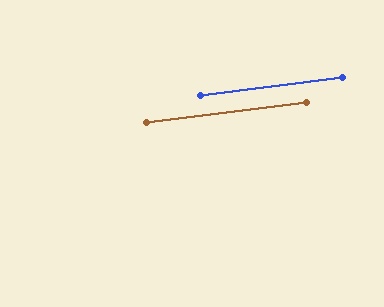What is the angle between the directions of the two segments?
Approximately 0 degrees.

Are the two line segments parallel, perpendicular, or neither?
Parallel — their directions differ by only 0.0°.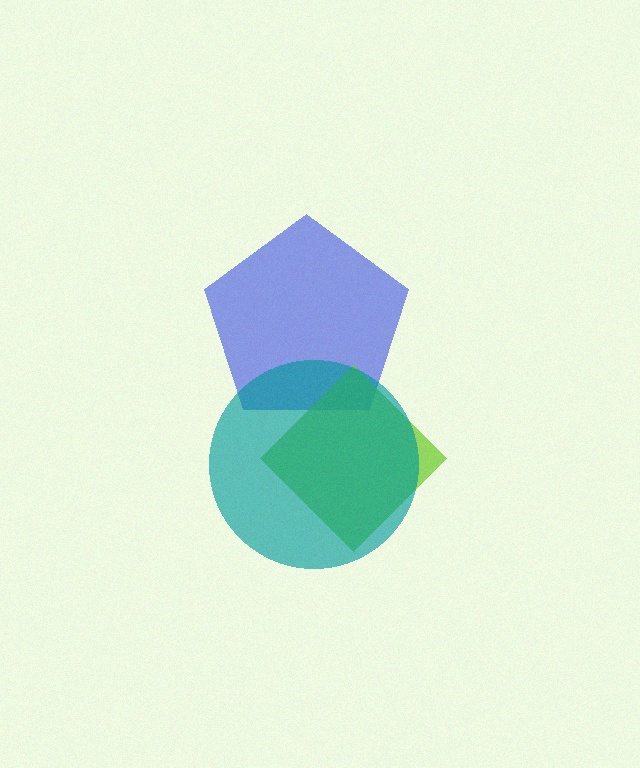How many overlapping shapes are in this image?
There are 3 overlapping shapes in the image.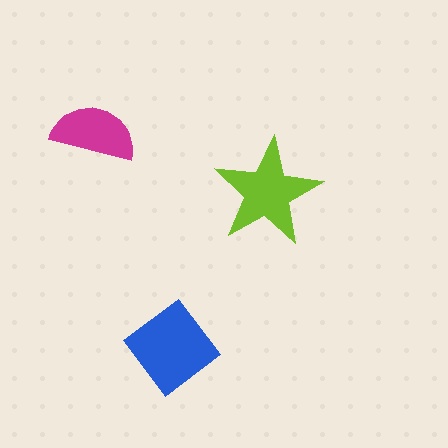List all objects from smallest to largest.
The magenta semicircle, the lime star, the blue diamond.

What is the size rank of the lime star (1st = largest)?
2nd.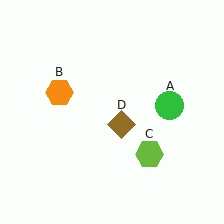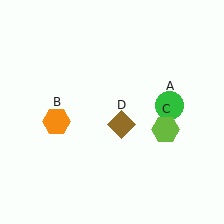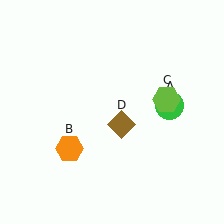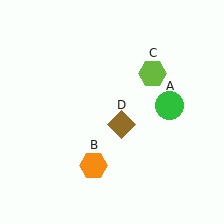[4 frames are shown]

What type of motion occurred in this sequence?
The orange hexagon (object B), lime hexagon (object C) rotated counterclockwise around the center of the scene.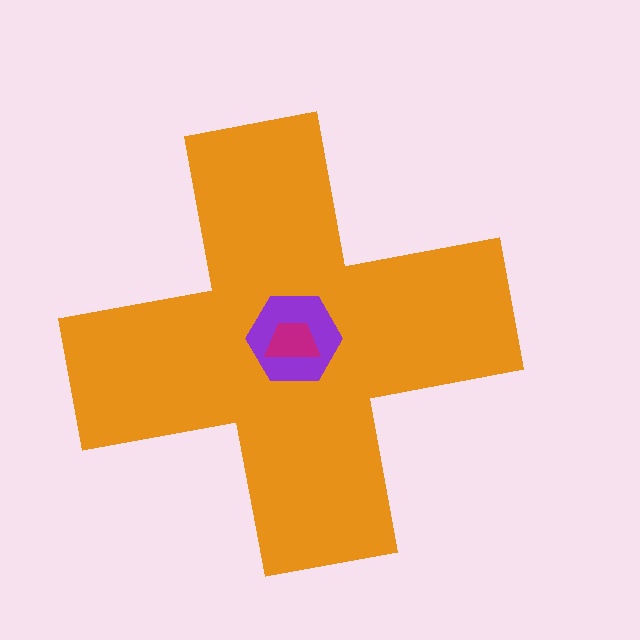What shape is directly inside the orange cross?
The purple hexagon.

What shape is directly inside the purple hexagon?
The magenta trapezoid.